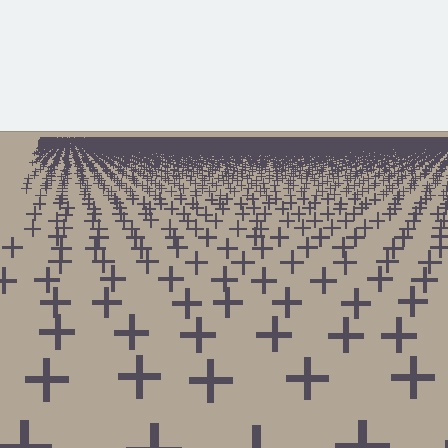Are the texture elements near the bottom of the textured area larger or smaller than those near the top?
Larger. Near the bottom, elements are closer to the viewer and appear at a bigger on-screen size.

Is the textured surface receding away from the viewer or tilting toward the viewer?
The surface is receding away from the viewer. Texture elements get smaller and denser toward the top.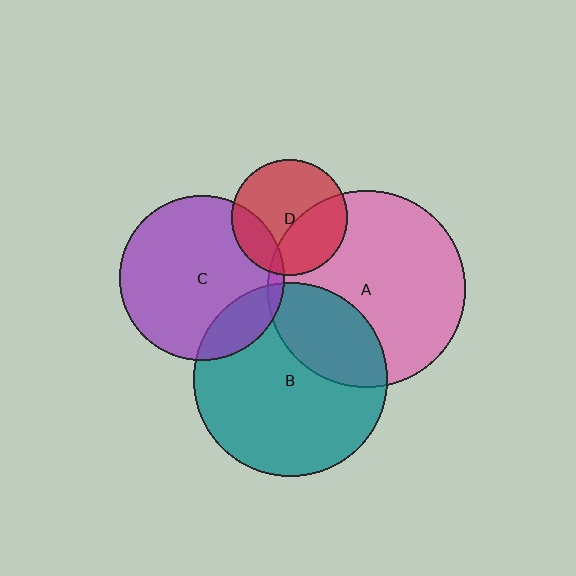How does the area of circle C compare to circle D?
Approximately 2.0 times.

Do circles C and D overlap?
Yes.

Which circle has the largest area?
Circle A (pink).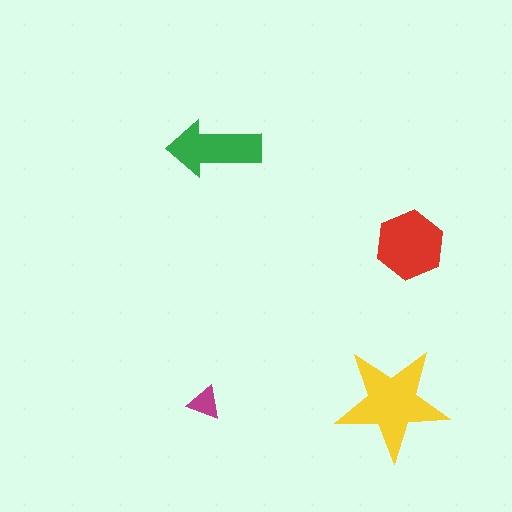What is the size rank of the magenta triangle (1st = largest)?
4th.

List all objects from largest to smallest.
The yellow star, the red hexagon, the green arrow, the magenta triangle.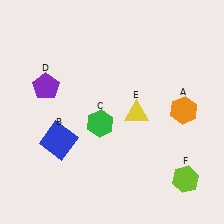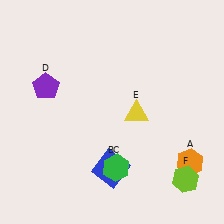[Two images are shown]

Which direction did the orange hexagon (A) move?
The orange hexagon (A) moved down.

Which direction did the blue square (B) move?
The blue square (B) moved right.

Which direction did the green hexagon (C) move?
The green hexagon (C) moved down.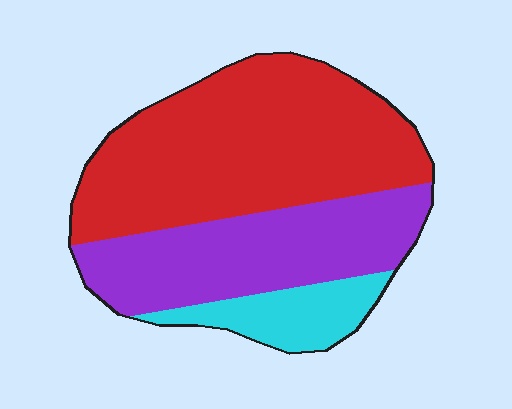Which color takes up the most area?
Red, at roughly 55%.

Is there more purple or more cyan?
Purple.